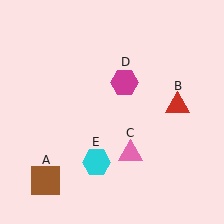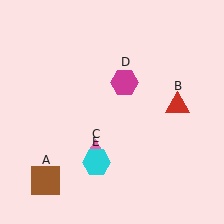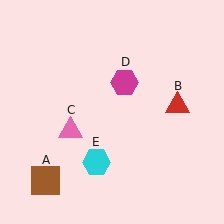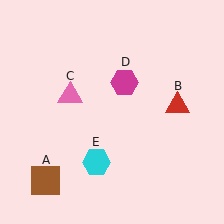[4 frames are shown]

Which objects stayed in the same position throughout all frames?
Brown square (object A) and red triangle (object B) and magenta hexagon (object D) and cyan hexagon (object E) remained stationary.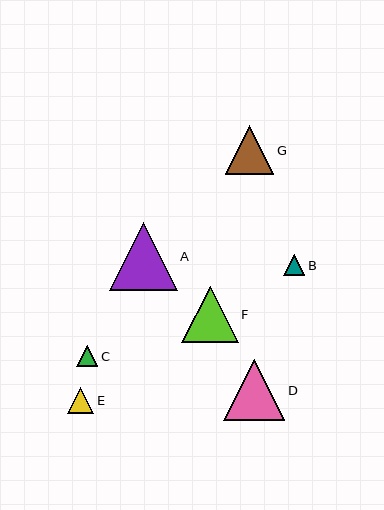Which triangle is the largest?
Triangle A is the largest with a size of approximately 68 pixels.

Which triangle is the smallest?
Triangle B is the smallest with a size of approximately 21 pixels.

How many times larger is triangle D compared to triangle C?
Triangle D is approximately 2.9 times the size of triangle C.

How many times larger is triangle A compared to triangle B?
Triangle A is approximately 3.2 times the size of triangle B.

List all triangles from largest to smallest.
From largest to smallest: A, D, F, G, E, C, B.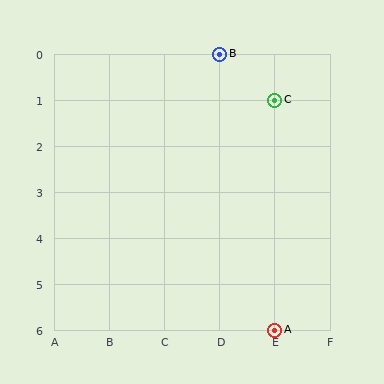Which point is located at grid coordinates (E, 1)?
Point C is at (E, 1).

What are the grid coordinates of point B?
Point B is at grid coordinates (D, 0).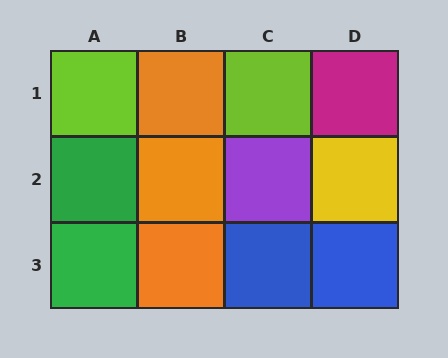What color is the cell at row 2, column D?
Yellow.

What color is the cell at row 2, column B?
Orange.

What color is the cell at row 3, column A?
Green.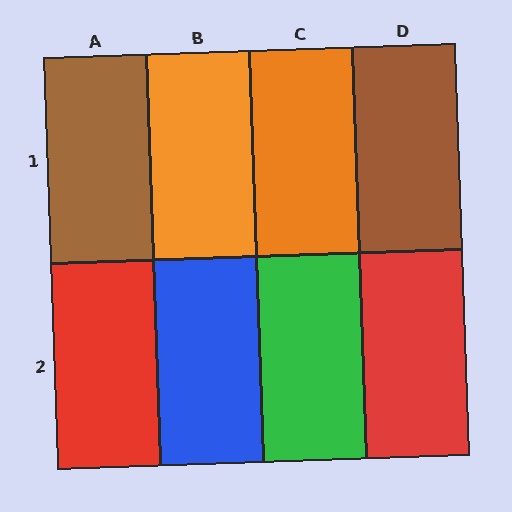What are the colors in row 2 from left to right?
Red, blue, green, red.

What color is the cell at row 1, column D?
Brown.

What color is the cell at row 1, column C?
Orange.